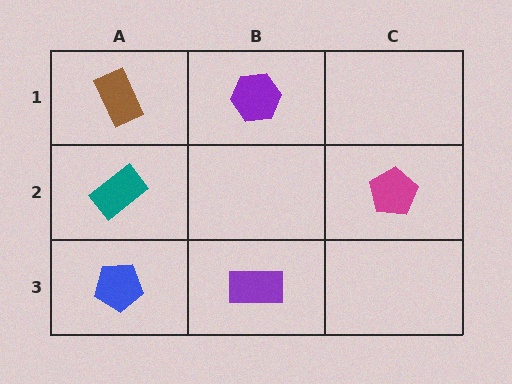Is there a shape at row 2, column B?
No, that cell is empty.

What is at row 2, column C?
A magenta pentagon.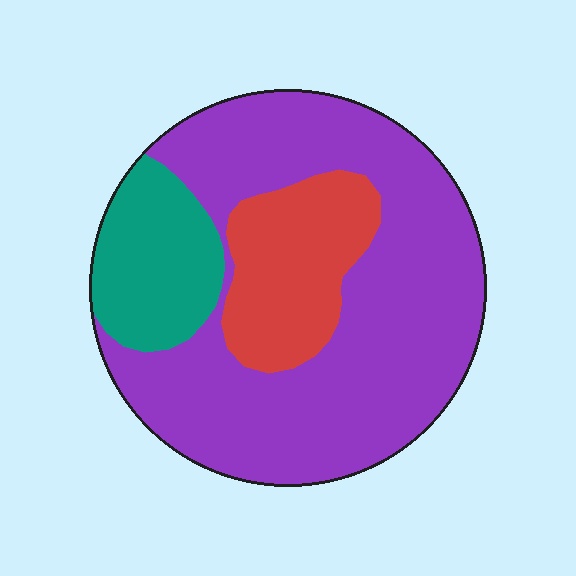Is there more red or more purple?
Purple.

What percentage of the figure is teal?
Teal covers around 15% of the figure.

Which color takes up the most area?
Purple, at roughly 65%.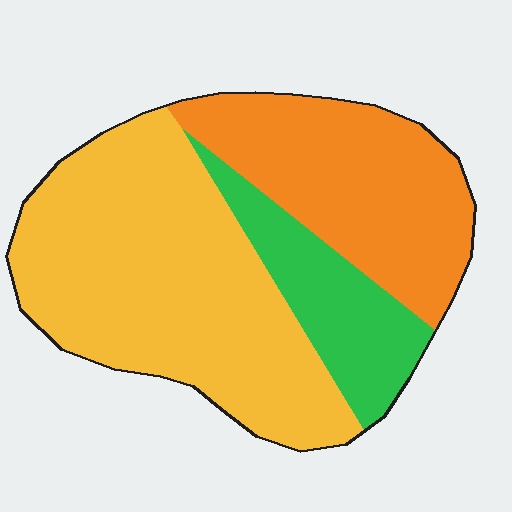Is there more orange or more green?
Orange.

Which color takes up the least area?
Green, at roughly 15%.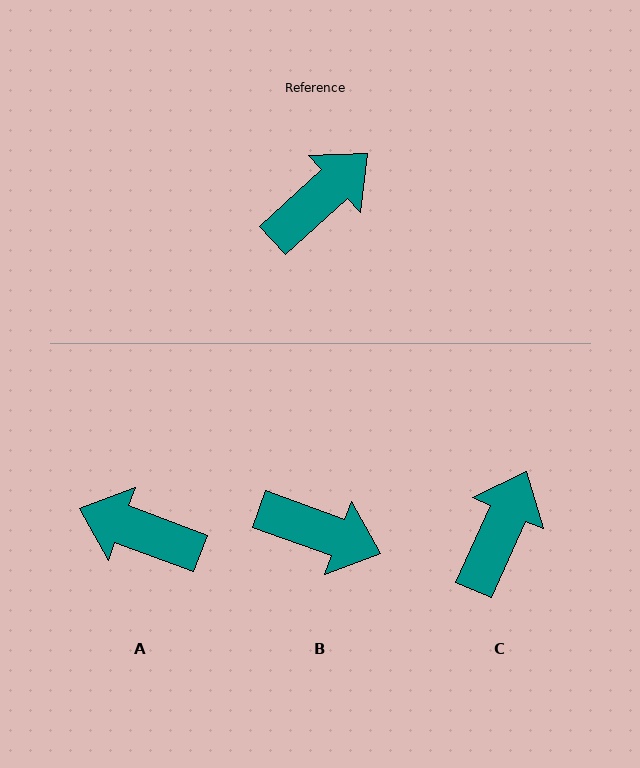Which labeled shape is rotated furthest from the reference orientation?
A, about 117 degrees away.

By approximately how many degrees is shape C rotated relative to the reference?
Approximately 24 degrees counter-clockwise.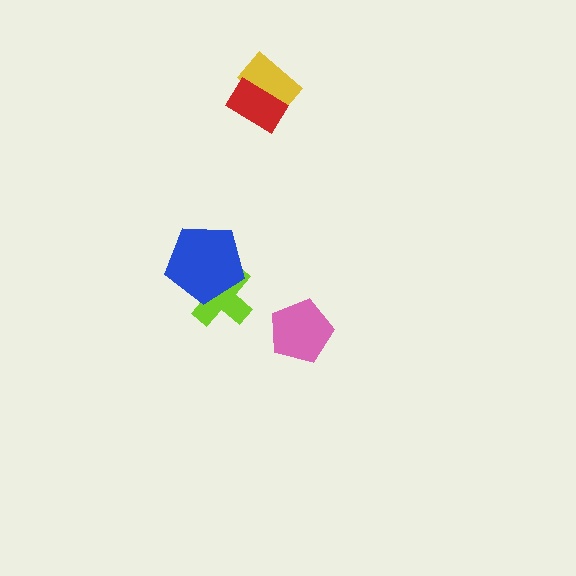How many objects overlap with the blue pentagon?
1 object overlaps with the blue pentagon.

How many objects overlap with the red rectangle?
1 object overlaps with the red rectangle.